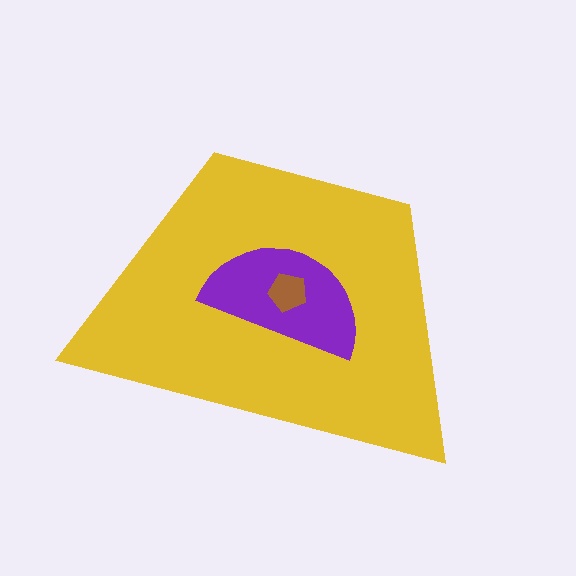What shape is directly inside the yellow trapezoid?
The purple semicircle.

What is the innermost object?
The brown pentagon.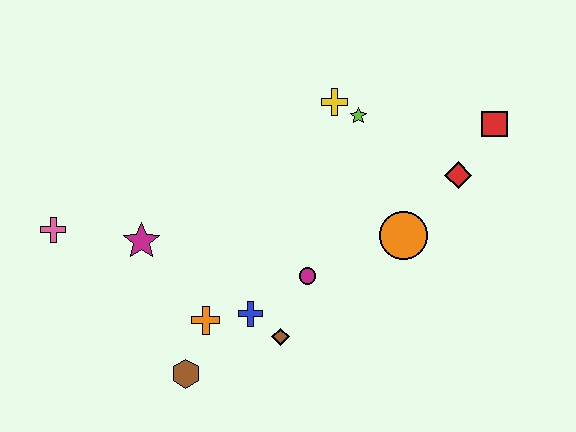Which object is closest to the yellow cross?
The lime star is closest to the yellow cross.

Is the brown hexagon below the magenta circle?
Yes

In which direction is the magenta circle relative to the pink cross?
The magenta circle is to the right of the pink cross.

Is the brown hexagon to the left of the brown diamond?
Yes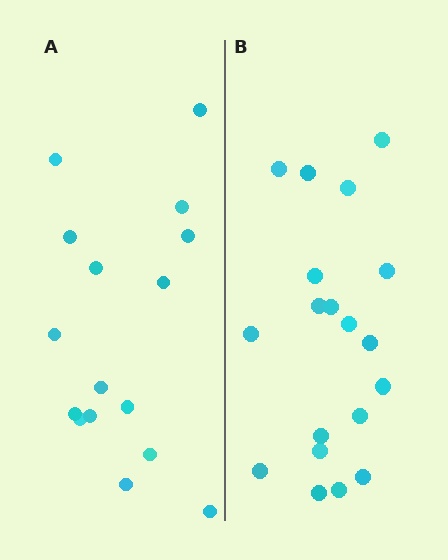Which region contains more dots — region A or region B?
Region B (the right region) has more dots.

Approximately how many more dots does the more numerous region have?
Region B has just a few more — roughly 2 or 3 more dots than region A.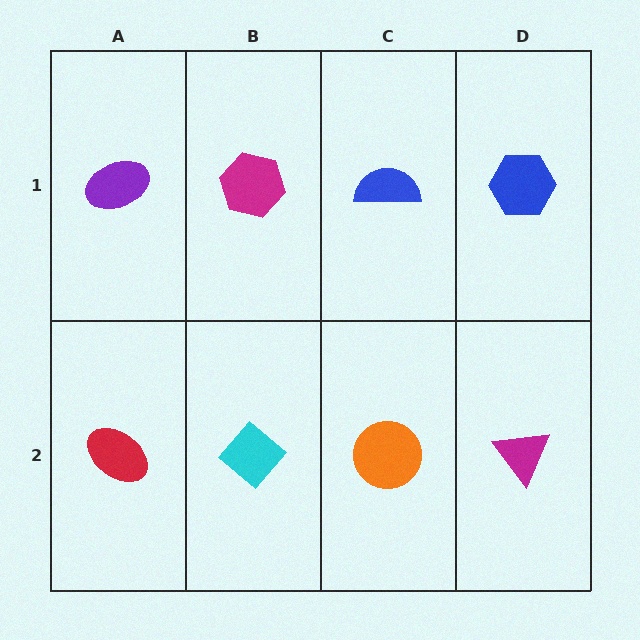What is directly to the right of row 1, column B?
A blue semicircle.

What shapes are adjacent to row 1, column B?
A cyan diamond (row 2, column B), a purple ellipse (row 1, column A), a blue semicircle (row 1, column C).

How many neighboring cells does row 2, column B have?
3.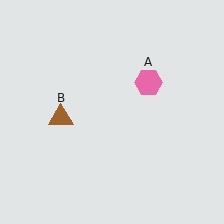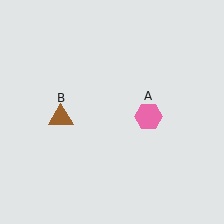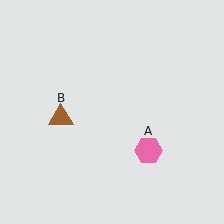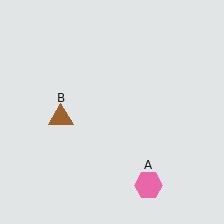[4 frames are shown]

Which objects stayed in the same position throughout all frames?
Brown triangle (object B) remained stationary.